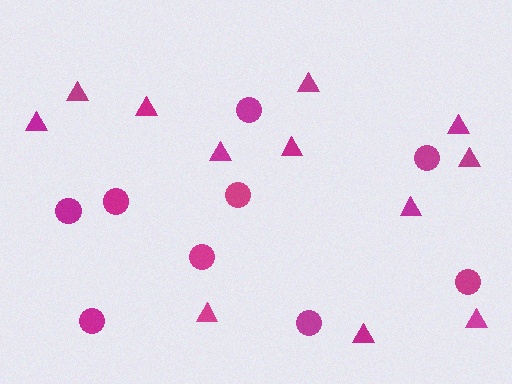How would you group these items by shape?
There are 2 groups: one group of circles (9) and one group of triangles (12).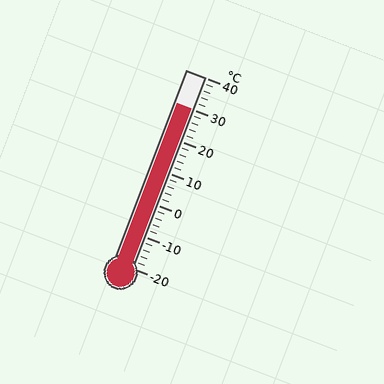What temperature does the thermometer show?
The thermometer shows approximately 30°C.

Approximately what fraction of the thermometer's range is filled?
The thermometer is filled to approximately 85% of its range.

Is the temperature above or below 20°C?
The temperature is above 20°C.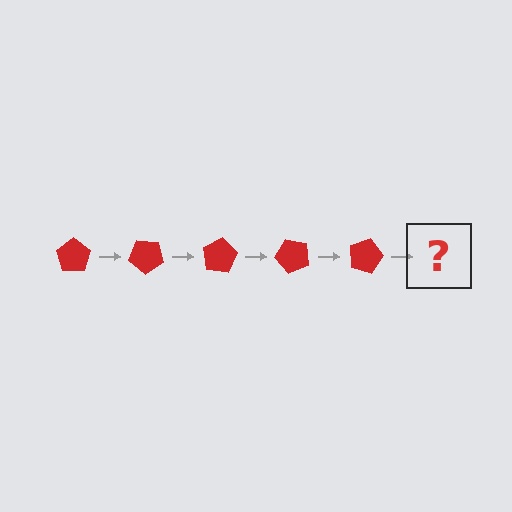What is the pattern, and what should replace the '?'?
The pattern is that the pentagon rotates 40 degrees each step. The '?' should be a red pentagon rotated 200 degrees.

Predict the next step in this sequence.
The next step is a red pentagon rotated 200 degrees.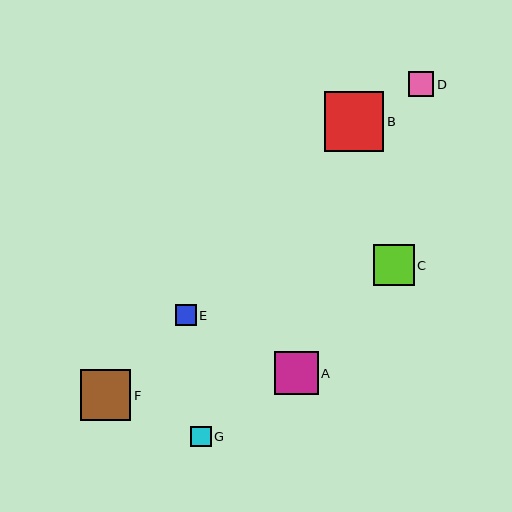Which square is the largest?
Square B is the largest with a size of approximately 60 pixels.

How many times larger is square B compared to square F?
Square B is approximately 1.2 times the size of square F.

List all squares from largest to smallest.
From largest to smallest: B, F, A, C, D, E, G.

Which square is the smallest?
Square G is the smallest with a size of approximately 20 pixels.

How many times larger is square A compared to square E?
Square A is approximately 2.0 times the size of square E.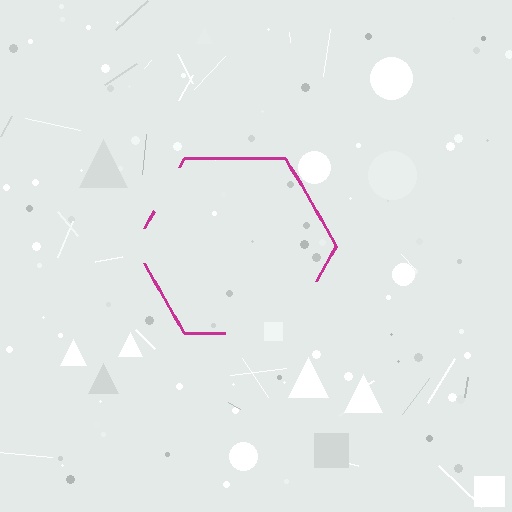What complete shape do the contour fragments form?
The contour fragments form a hexagon.